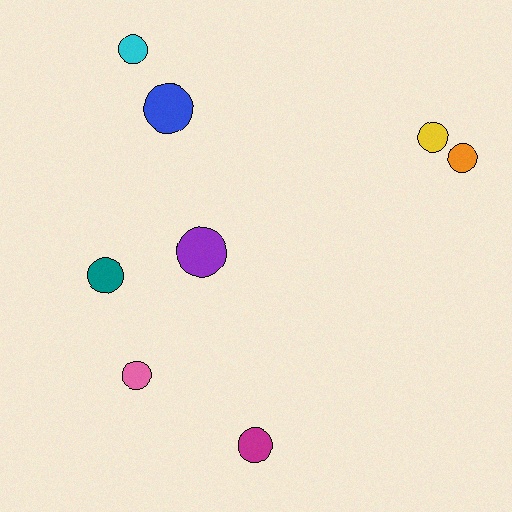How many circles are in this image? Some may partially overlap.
There are 8 circles.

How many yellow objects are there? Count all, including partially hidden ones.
There is 1 yellow object.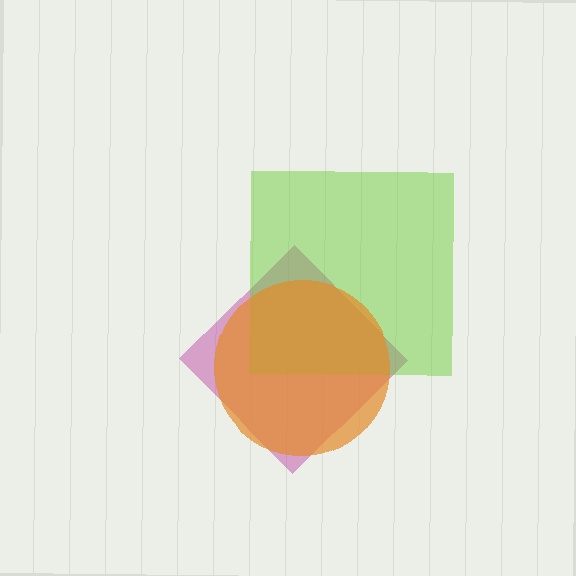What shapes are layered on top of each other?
The layered shapes are: a magenta diamond, a lime square, an orange circle.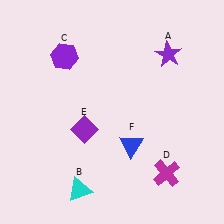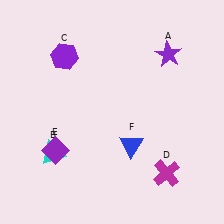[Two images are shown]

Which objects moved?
The objects that moved are: the cyan triangle (B), the purple diamond (E).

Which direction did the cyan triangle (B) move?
The cyan triangle (B) moved up.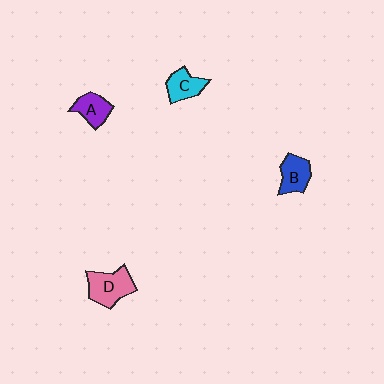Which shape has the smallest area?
Shape A (purple).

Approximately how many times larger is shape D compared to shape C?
Approximately 1.4 times.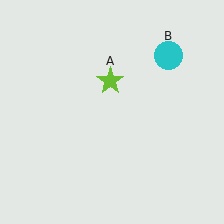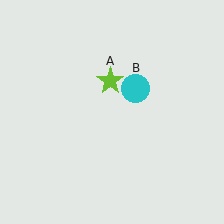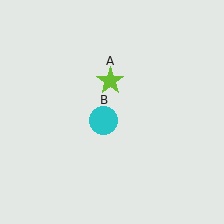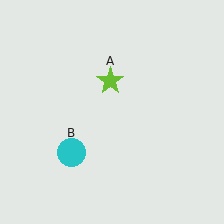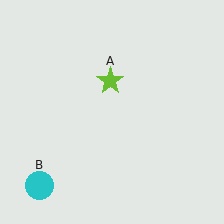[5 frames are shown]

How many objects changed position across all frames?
1 object changed position: cyan circle (object B).